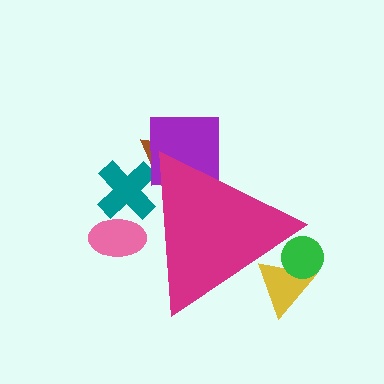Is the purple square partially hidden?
Yes, the purple square is partially hidden behind the magenta triangle.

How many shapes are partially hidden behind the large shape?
6 shapes are partially hidden.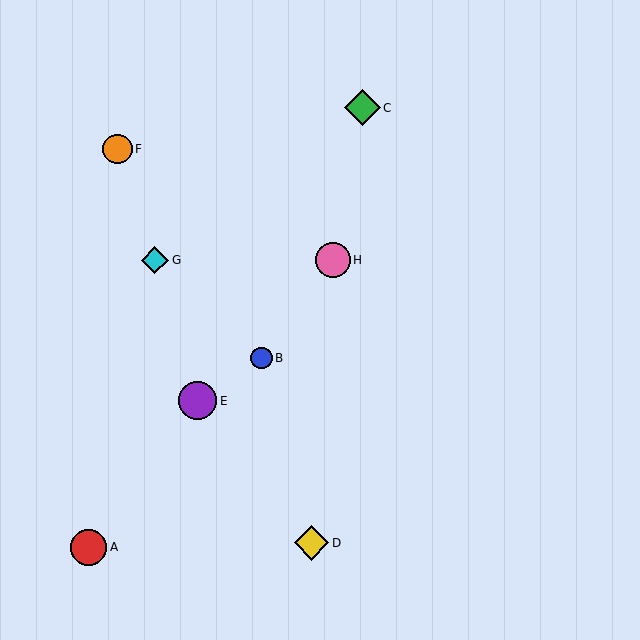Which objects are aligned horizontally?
Objects G, H are aligned horizontally.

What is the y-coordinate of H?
Object H is at y≈260.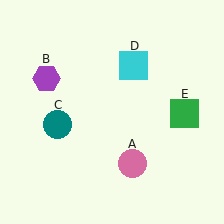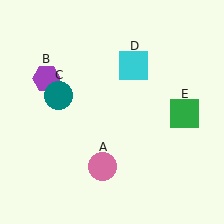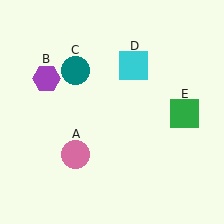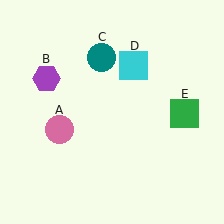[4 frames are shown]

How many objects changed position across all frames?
2 objects changed position: pink circle (object A), teal circle (object C).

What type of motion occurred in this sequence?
The pink circle (object A), teal circle (object C) rotated clockwise around the center of the scene.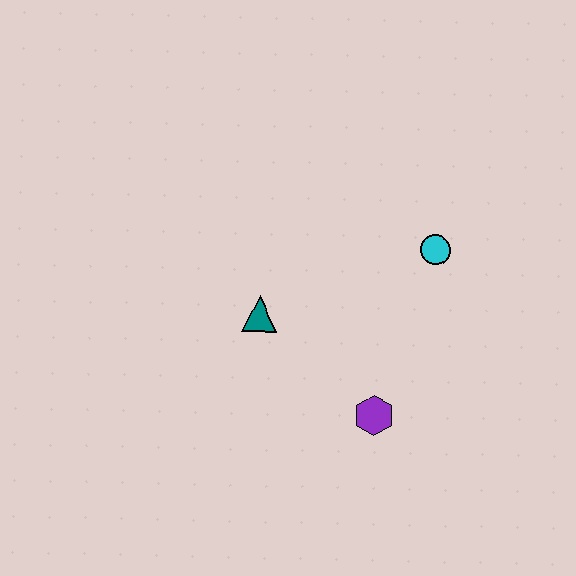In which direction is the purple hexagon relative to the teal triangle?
The purple hexagon is to the right of the teal triangle.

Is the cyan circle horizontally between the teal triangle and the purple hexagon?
No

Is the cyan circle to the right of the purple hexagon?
Yes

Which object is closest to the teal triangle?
The purple hexagon is closest to the teal triangle.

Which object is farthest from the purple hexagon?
The cyan circle is farthest from the purple hexagon.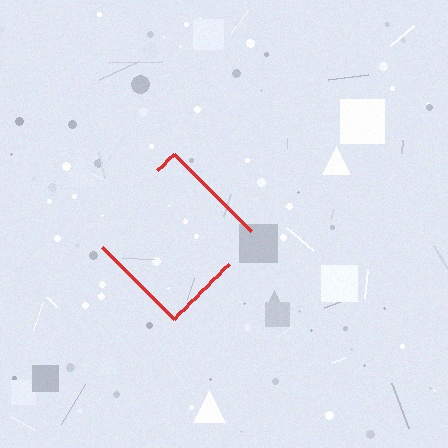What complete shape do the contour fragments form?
The contour fragments form a diamond.